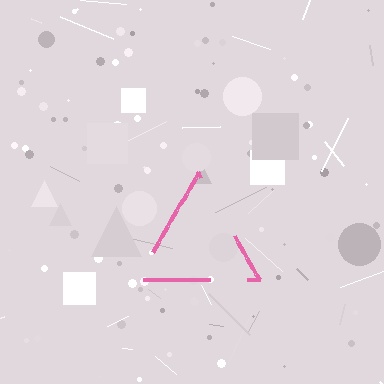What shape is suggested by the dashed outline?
The dashed outline suggests a triangle.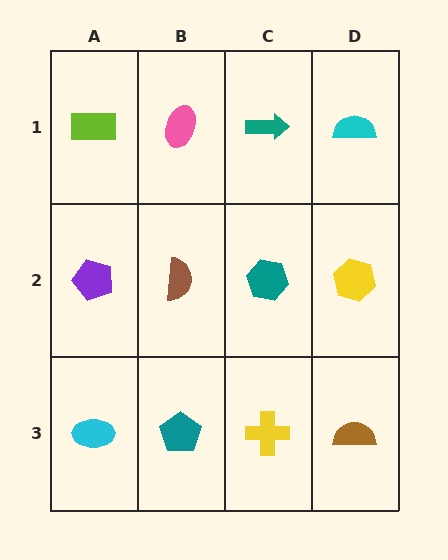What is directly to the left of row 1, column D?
A teal arrow.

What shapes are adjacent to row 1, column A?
A purple pentagon (row 2, column A), a pink ellipse (row 1, column B).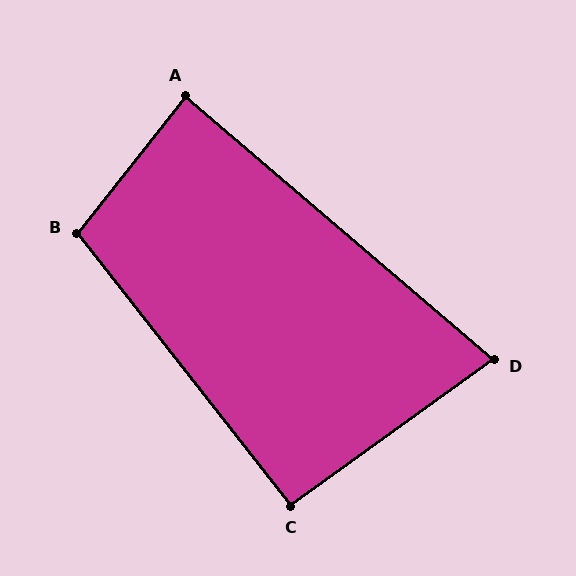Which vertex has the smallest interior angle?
D, at approximately 76 degrees.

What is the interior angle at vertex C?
Approximately 92 degrees (approximately right).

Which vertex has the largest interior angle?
B, at approximately 104 degrees.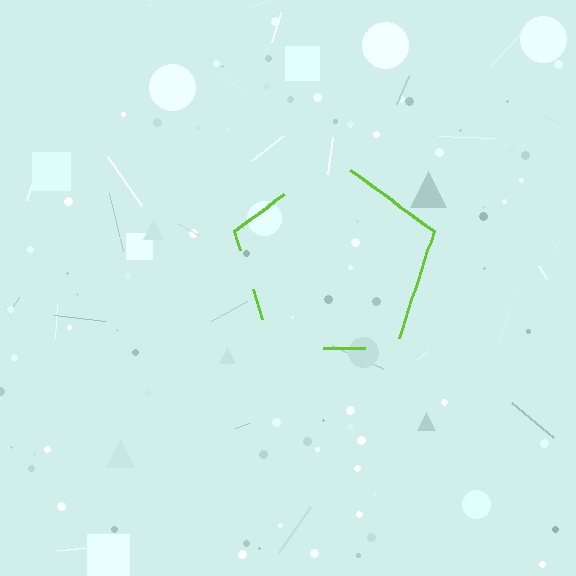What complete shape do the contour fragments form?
The contour fragments form a pentagon.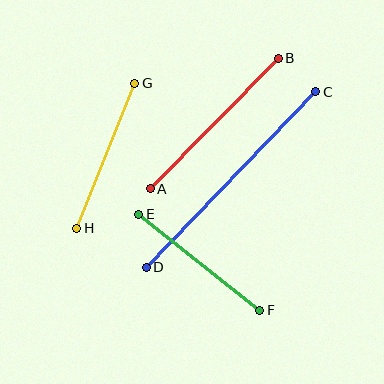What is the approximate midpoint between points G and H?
The midpoint is at approximately (106, 156) pixels.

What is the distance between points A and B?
The distance is approximately 183 pixels.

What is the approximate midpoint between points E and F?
The midpoint is at approximately (199, 262) pixels.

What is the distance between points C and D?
The distance is approximately 244 pixels.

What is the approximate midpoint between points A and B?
The midpoint is at approximately (214, 123) pixels.